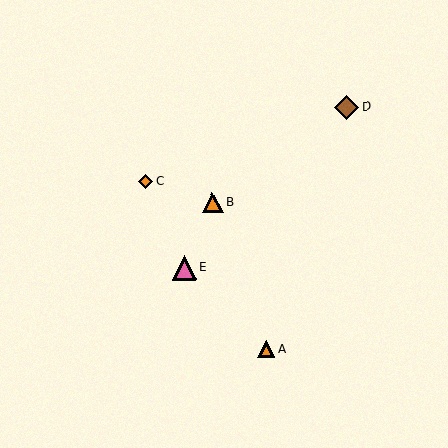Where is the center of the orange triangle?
The center of the orange triangle is at (266, 349).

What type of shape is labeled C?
Shape C is an orange diamond.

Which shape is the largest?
The pink triangle (labeled E) is the largest.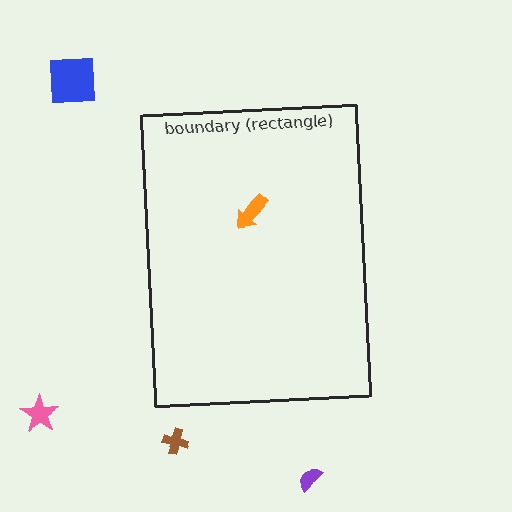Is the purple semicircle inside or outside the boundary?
Outside.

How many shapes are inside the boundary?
1 inside, 4 outside.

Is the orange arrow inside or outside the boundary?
Inside.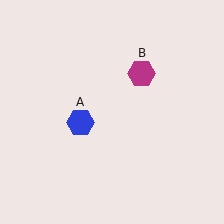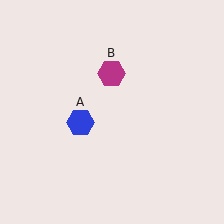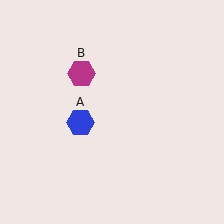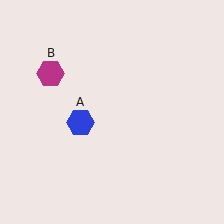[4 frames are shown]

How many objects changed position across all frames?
1 object changed position: magenta hexagon (object B).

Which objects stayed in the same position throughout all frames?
Blue hexagon (object A) remained stationary.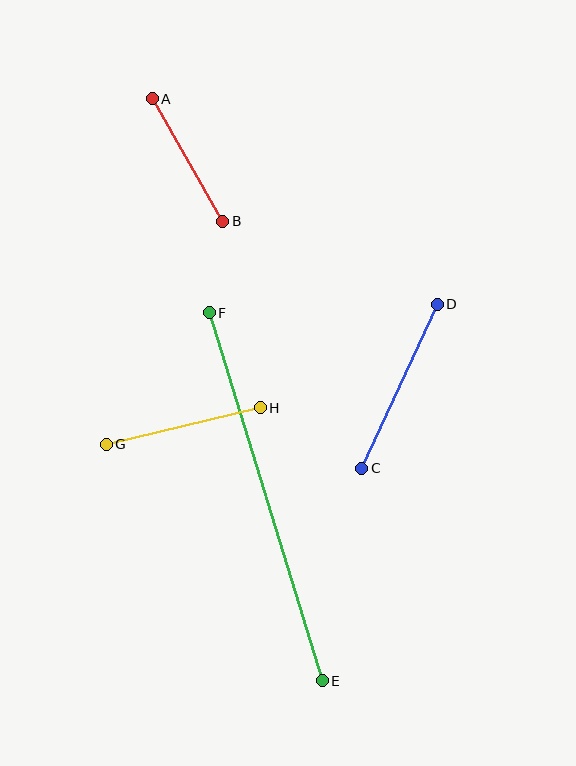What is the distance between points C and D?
The distance is approximately 180 pixels.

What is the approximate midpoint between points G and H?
The midpoint is at approximately (183, 426) pixels.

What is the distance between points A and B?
The distance is approximately 142 pixels.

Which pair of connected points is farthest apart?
Points E and F are farthest apart.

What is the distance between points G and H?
The distance is approximately 158 pixels.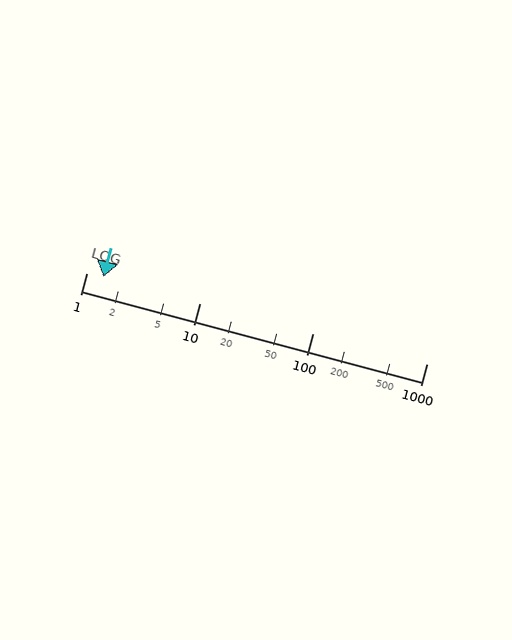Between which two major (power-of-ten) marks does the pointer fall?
The pointer is between 1 and 10.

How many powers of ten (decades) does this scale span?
The scale spans 3 decades, from 1 to 1000.